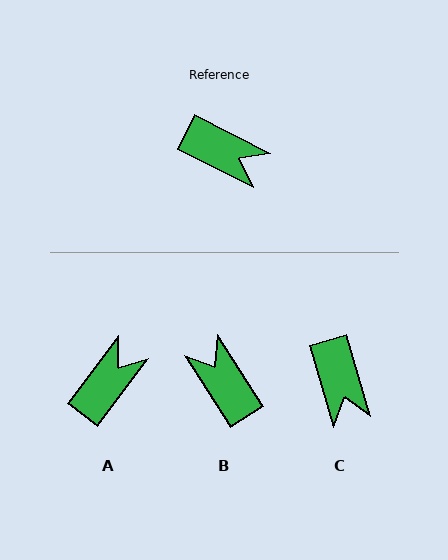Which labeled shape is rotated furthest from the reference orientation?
B, about 149 degrees away.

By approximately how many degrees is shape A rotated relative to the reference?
Approximately 80 degrees counter-clockwise.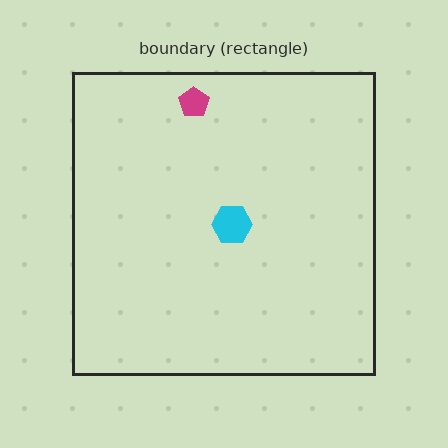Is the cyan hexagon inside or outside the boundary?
Inside.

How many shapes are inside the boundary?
2 inside, 0 outside.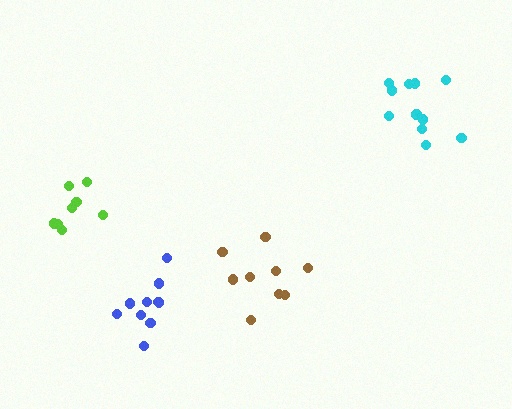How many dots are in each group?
Group 1: 10 dots, Group 2: 8 dots, Group 3: 9 dots, Group 4: 11 dots (38 total).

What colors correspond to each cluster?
The clusters are colored: blue, lime, brown, cyan.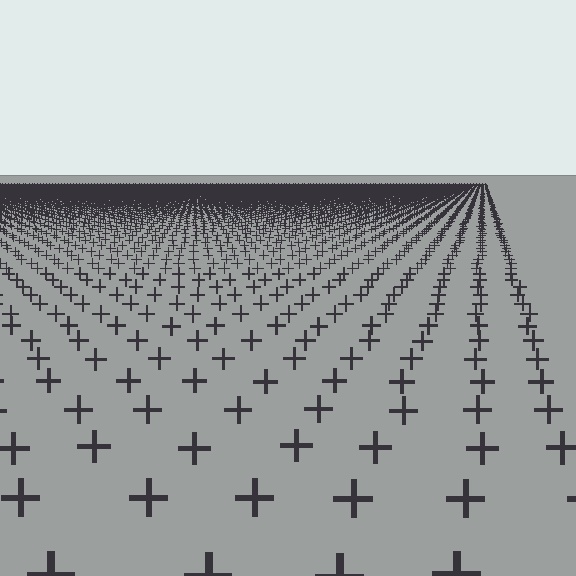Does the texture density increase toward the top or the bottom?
Density increases toward the top.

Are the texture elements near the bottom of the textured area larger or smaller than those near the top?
Larger. Near the bottom, elements are closer to the viewer and appear at a bigger on-screen size.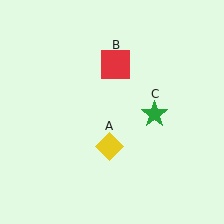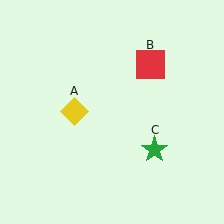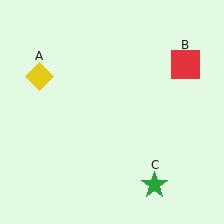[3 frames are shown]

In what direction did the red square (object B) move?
The red square (object B) moved right.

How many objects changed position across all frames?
3 objects changed position: yellow diamond (object A), red square (object B), green star (object C).